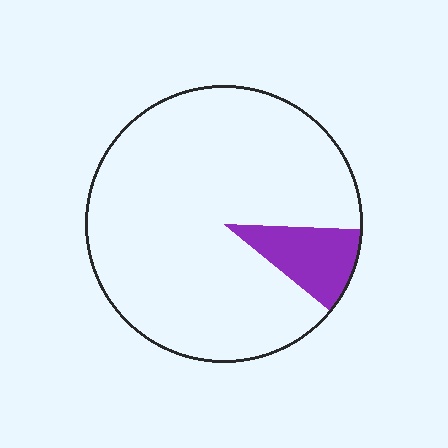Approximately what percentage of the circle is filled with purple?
Approximately 10%.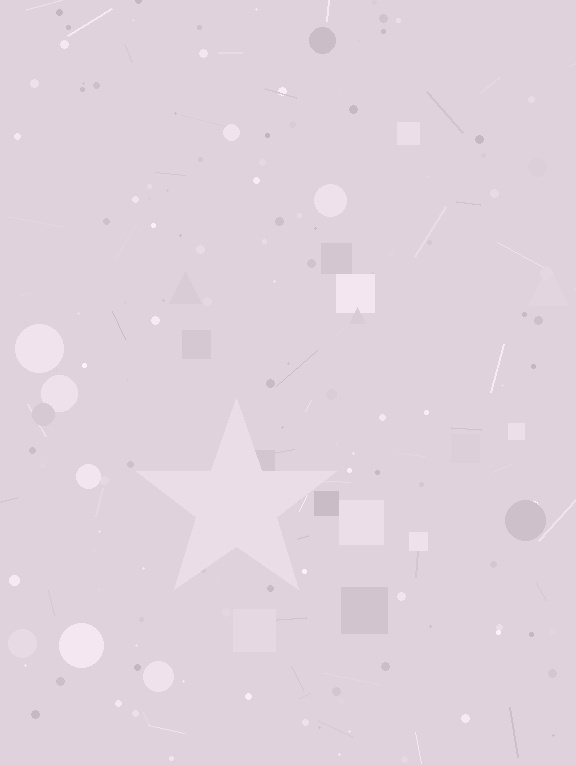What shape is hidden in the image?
A star is hidden in the image.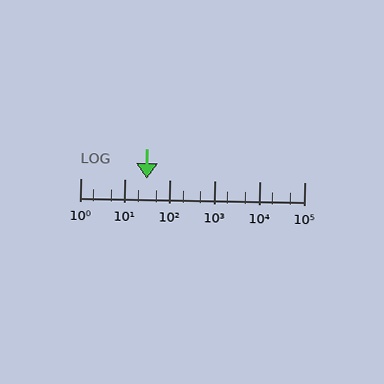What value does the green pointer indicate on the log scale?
The pointer indicates approximately 31.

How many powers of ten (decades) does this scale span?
The scale spans 5 decades, from 1 to 100000.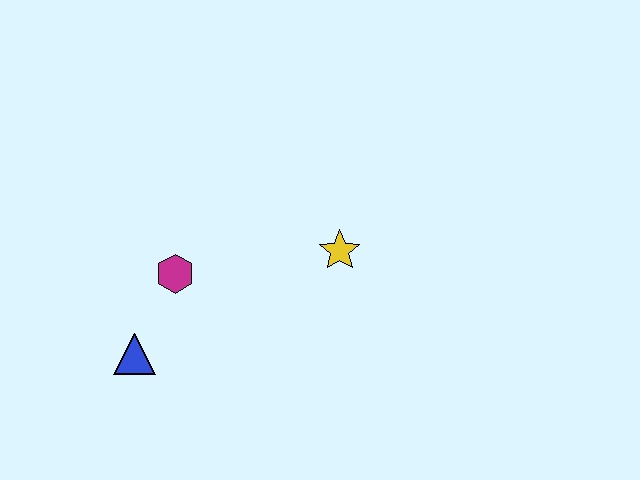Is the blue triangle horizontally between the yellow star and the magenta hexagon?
No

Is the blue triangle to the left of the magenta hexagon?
Yes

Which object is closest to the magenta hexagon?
The blue triangle is closest to the magenta hexagon.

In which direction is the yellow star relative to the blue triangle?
The yellow star is to the right of the blue triangle.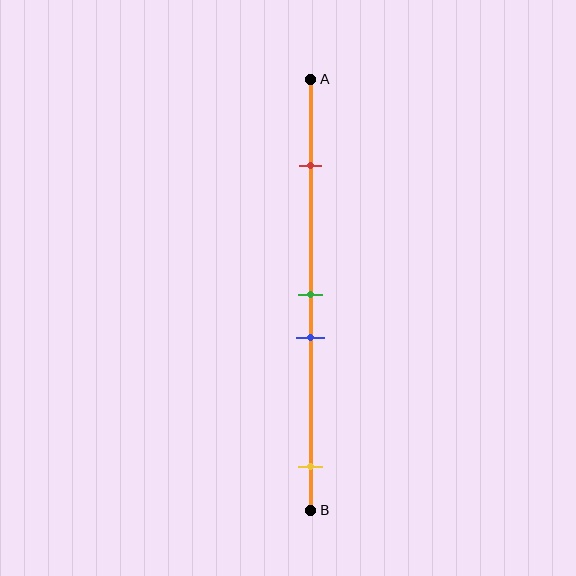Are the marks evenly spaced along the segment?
No, the marks are not evenly spaced.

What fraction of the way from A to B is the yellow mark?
The yellow mark is approximately 90% (0.9) of the way from A to B.